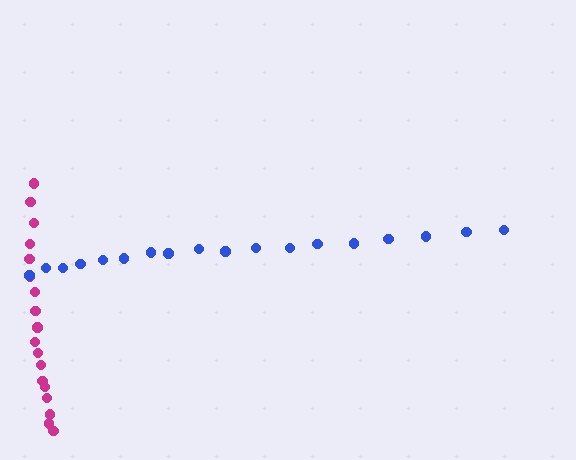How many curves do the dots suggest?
There are 2 distinct paths.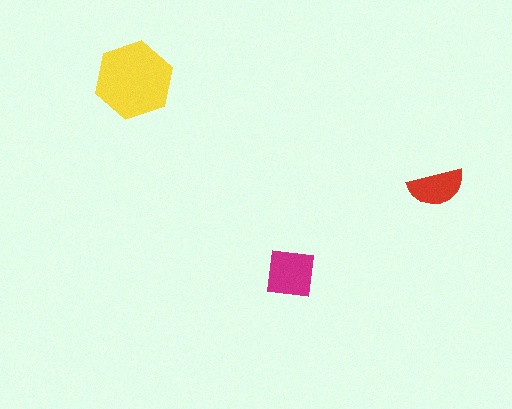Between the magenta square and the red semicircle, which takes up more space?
The magenta square.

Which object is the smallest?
The red semicircle.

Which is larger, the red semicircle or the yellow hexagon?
The yellow hexagon.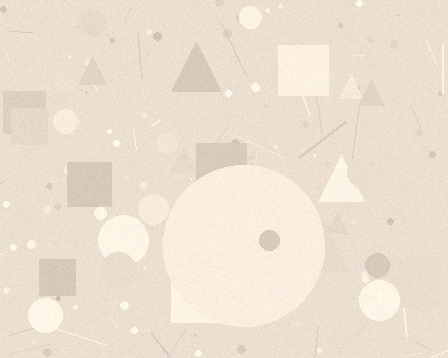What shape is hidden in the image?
A circle is hidden in the image.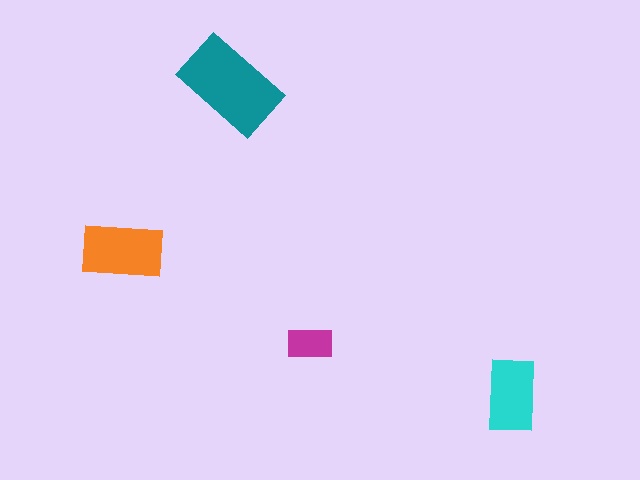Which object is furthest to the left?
The orange rectangle is leftmost.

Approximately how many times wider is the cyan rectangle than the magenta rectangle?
About 1.5 times wider.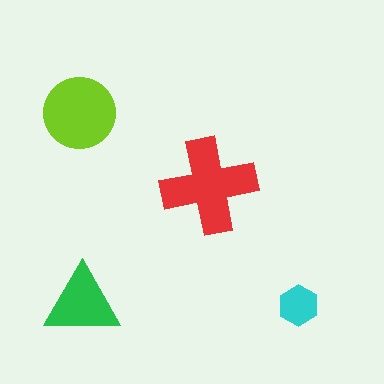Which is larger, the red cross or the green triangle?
The red cross.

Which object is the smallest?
The cyan hexagon.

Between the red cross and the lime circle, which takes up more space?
The red cross.